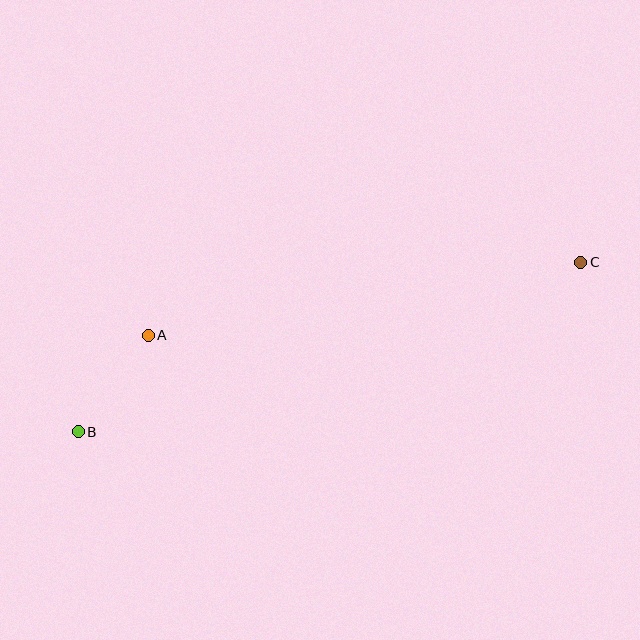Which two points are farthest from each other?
Points B and C are farthest from each other.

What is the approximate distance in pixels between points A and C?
The distance between A and C is approximately 439 pixels.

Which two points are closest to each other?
Points A and B are closest to each other.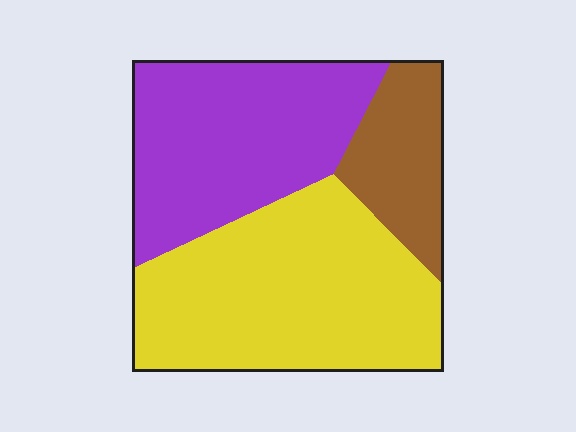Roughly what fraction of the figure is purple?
Purple takes up between a third and a half of the figure.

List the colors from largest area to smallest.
From largest to smallest: yellow, purple, brown.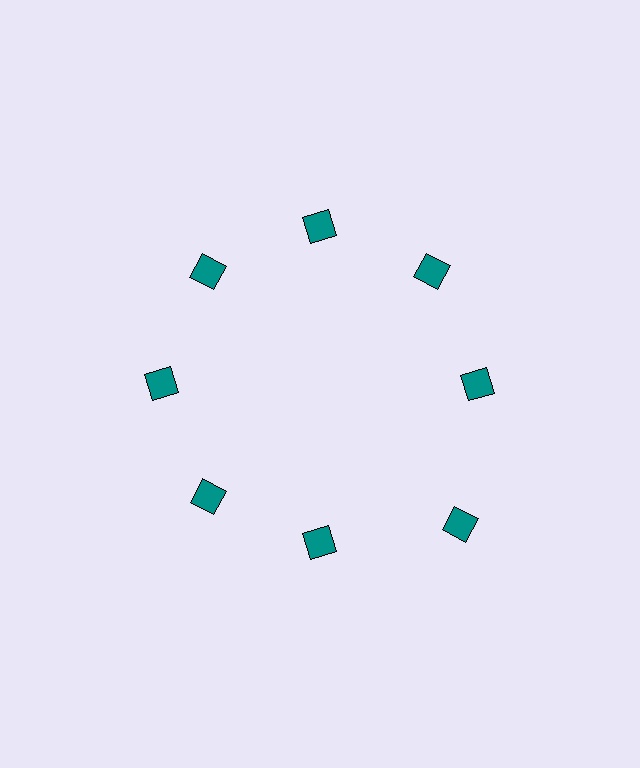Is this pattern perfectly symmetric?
No. The 8 teal diamonds are arranged in a ring, but one element near the 4 o'clock position is pushed outward from the center, breaking the 8-fold rotational symmetry.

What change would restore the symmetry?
The symmetry would be restored by moving it inward, back onto the ring so that all 8 diamonds sit at equal angles and equal distance from the center.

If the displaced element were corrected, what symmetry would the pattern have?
It would have 8-fold rotational symmetry — the pattern would map onto itself every 45 degrees.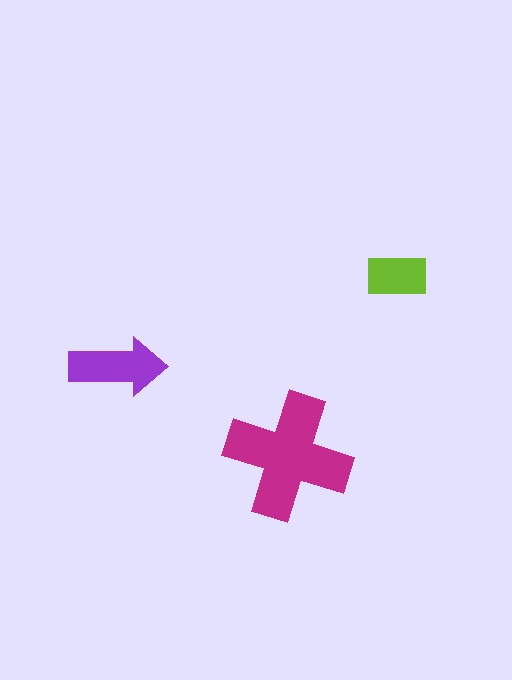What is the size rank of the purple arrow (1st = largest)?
2nd.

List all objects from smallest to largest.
The lime rectangle, the purple arrow, the magenta cross.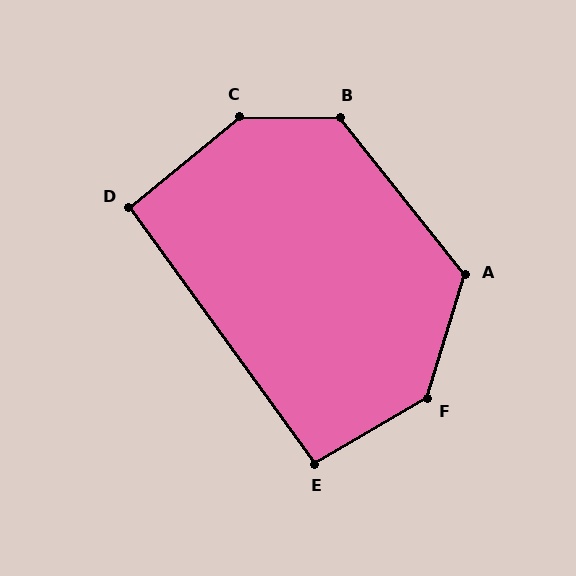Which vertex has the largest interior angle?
C, at approximately 140 degrees.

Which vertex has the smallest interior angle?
D, at approximately 94 degrees.